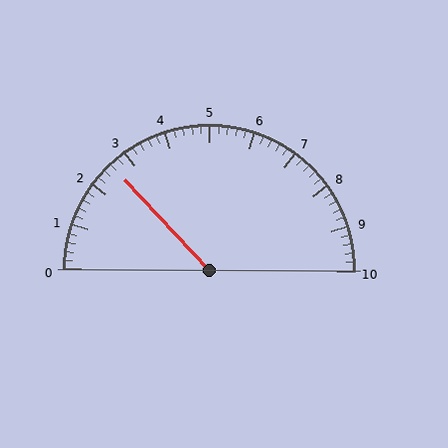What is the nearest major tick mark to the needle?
The nearest major tick mark is 3.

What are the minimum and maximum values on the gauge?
The gauge ranges from 0 to 10.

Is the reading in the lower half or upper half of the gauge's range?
The reading is in the lower half of the range (0 to 10).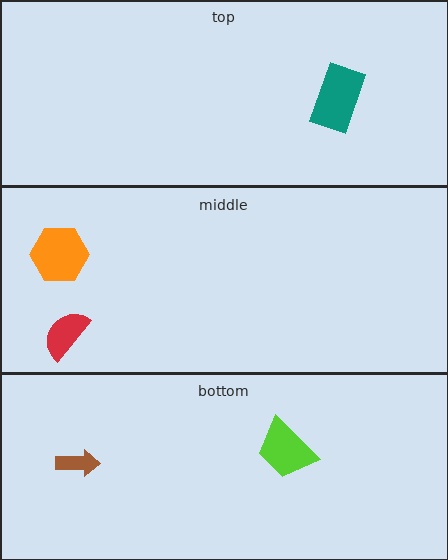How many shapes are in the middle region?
2.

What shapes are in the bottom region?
The lime trapezoid, the brown arrow.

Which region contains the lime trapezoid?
The bottom region.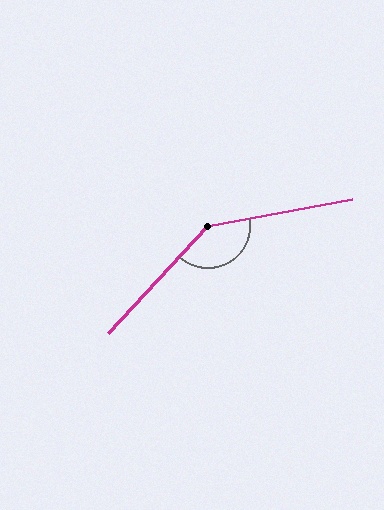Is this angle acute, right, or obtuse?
It is obtuse.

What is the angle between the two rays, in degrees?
Approximately 143 degrees.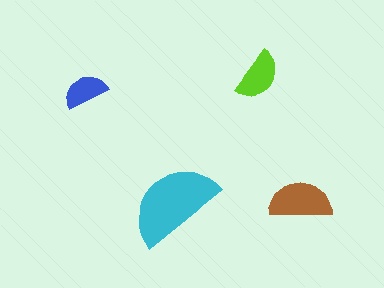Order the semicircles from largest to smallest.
the cyan one, the brown one, the lime one, the blue one.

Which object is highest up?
The lime semicircle is topmost.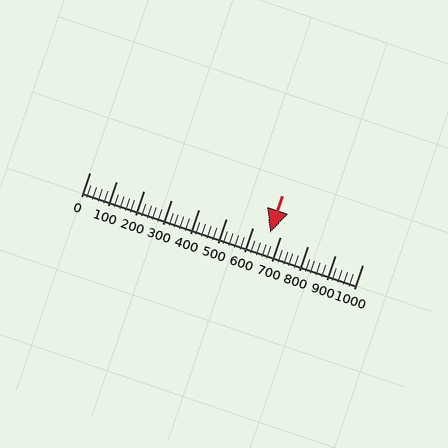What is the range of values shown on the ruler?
The ruler shows values from 0 to 1000.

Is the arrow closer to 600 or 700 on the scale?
The arrow is closer to 700.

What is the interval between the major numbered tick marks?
The major tick marks are spaced 100 units apart.